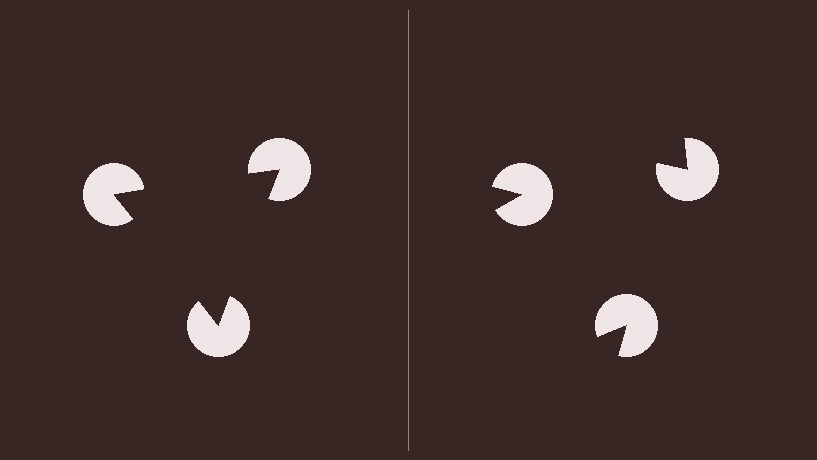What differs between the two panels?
The pac-man discs are positioned identically on both sides; only the wedge orientations differ. On the left they align to a triangle; on the right they are misaligned.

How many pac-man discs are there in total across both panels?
6 — 3 on each side.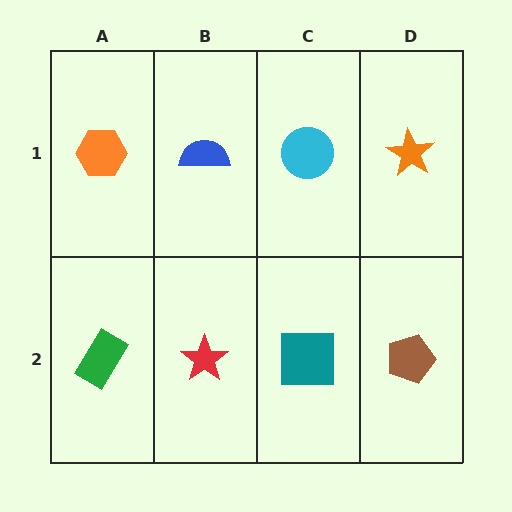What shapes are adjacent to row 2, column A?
An orange hexagon (row 1, column A), a red star (row 2, column B).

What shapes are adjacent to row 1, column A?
A green rectangle (row 2, column A), a blue semicircle (row 1, column B).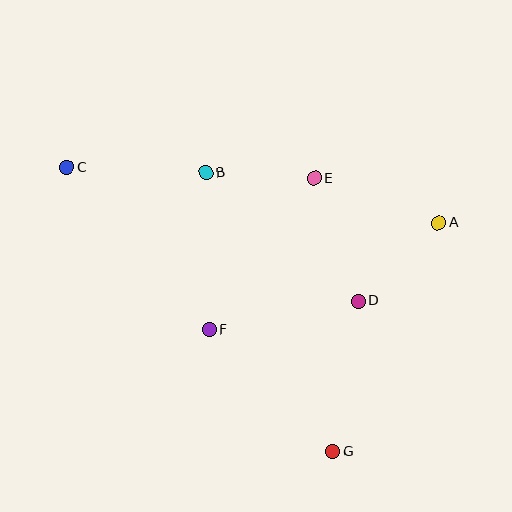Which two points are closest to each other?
Points B and E are closest to each other.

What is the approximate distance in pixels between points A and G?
The distance between A and G is approximately 252 pixels.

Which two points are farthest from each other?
Points C and G are farthest from each other.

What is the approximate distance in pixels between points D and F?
The distance between D and F is approximately 152 pixels.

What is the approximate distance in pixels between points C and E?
The distance between C and E is approximately 247 pixels.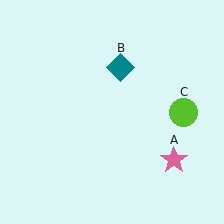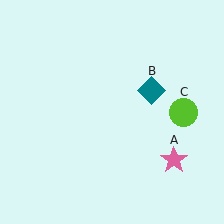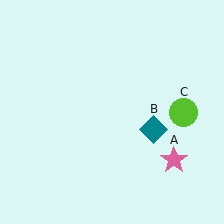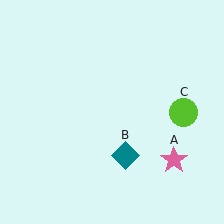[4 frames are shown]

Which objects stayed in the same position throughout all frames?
Pink star (object A) and lime circle (object C) remained stationary.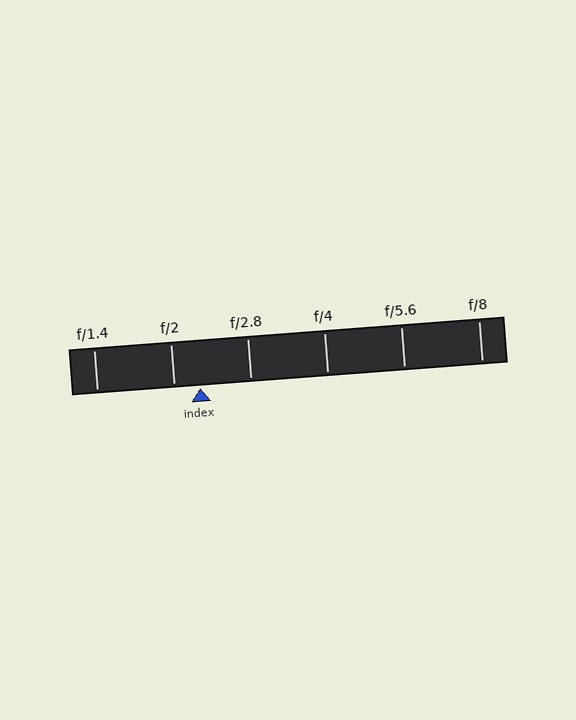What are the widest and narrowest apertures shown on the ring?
The widest aperture shown is f/1.4 and the narrowest is f/8.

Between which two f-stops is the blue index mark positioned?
The index mark is between f/2 and f/2.8.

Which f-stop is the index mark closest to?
The index mark is closest to f/2.